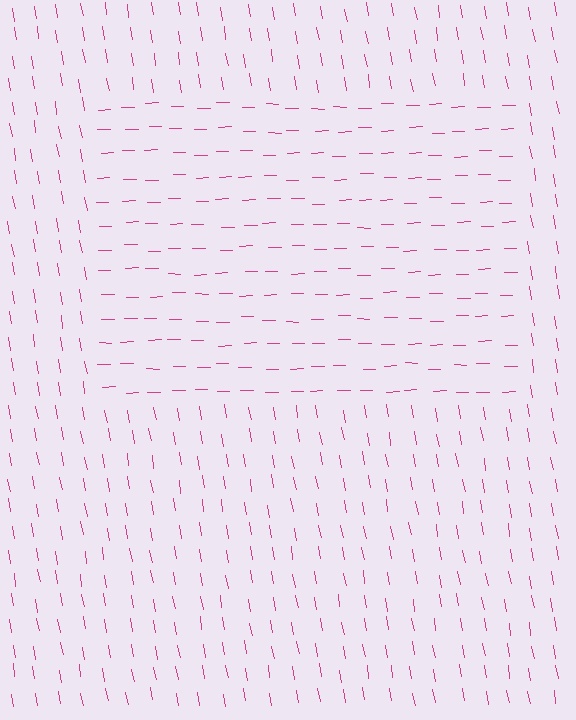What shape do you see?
I see a rectangle.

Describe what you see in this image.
The image is filled with small magenta line segments. A rectangle region in the image has lines oriented differently from the surrounding lines, creating a visible texture boundary.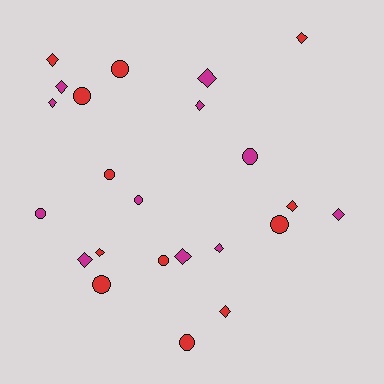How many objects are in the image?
There are 23 objects.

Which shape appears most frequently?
Diamond, with 13 objects.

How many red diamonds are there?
There are 5 red diamonds.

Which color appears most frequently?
Red, with 12 objects.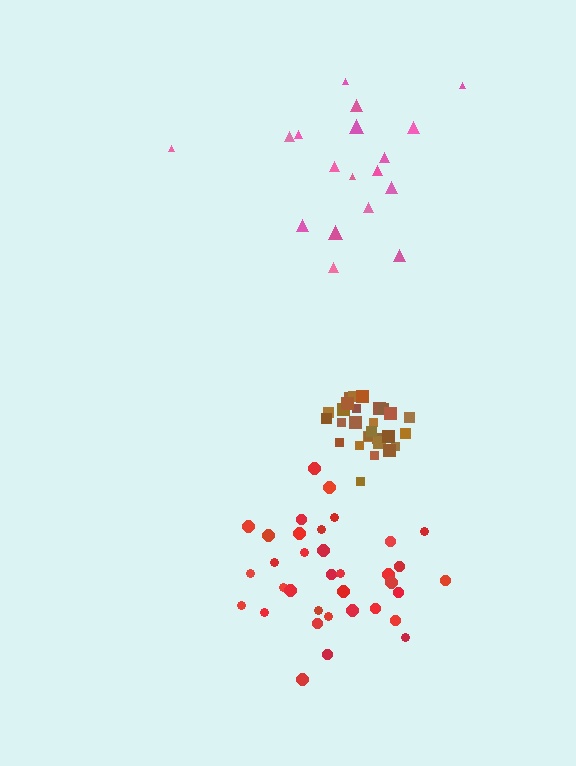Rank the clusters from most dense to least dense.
brown, red, pink.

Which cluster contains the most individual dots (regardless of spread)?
Red (35).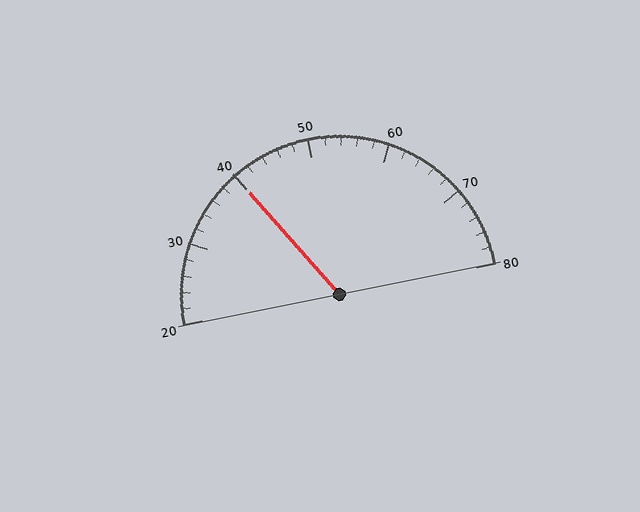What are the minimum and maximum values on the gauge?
The gauge ranges from 20 to 80.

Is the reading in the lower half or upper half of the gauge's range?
The reading is in the lower half of the range (20 to 80).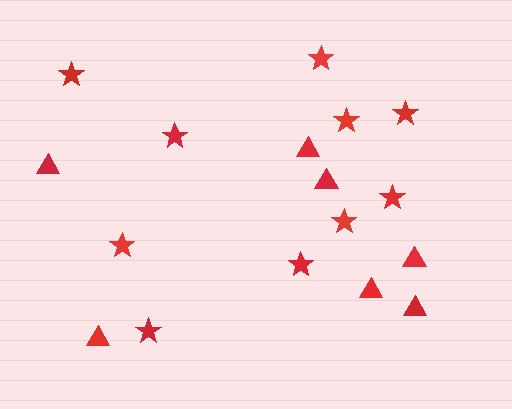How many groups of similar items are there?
There are 2 groups: one group of stars (10) and one group of triangles (7).